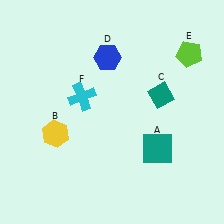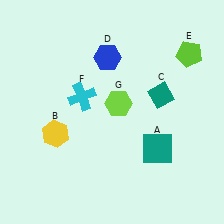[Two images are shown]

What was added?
A lime hexagon (G) was added in Image 2.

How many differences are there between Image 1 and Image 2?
There is 1 difference between the two images.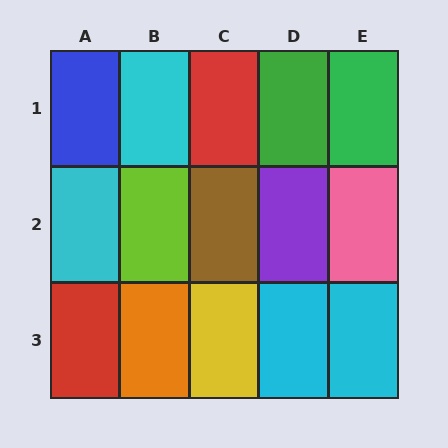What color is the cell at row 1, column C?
Red.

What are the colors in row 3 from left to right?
Red, orange, yellow, cyan, cyan.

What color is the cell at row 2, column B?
Lime.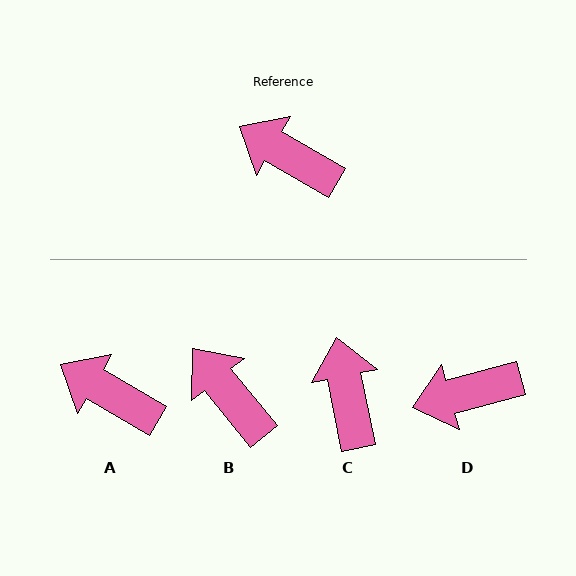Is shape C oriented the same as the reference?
No, it is off by about 48 degrees.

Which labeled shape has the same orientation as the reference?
A.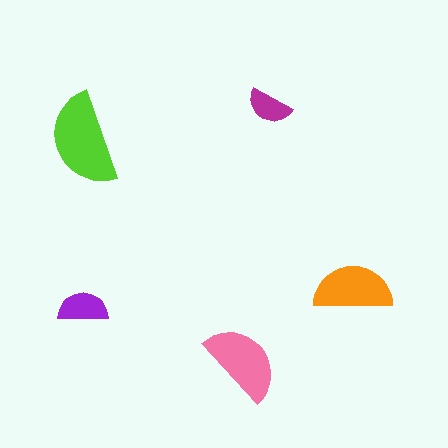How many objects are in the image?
There are 5 objects in the image.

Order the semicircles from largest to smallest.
the lime one, the pink one, the orange one, the purple one, the magenta one.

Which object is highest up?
The magenta semicircle is topmost.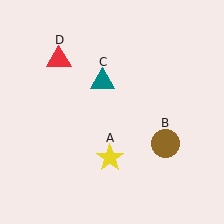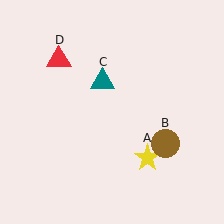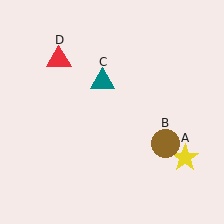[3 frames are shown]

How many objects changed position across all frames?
1 object changed position: yellow star (object A).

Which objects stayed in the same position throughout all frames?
Brown circle (object B) and teal triangle (object C) and red triangle (object D) remained stationary.